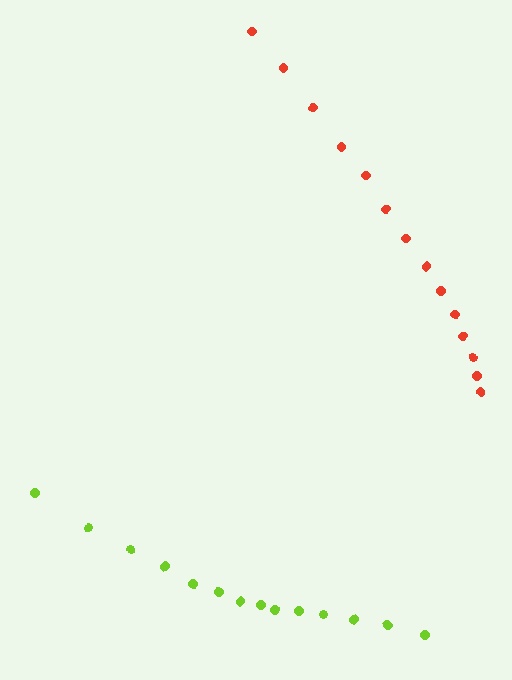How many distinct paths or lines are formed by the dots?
There are 2 distinct paths.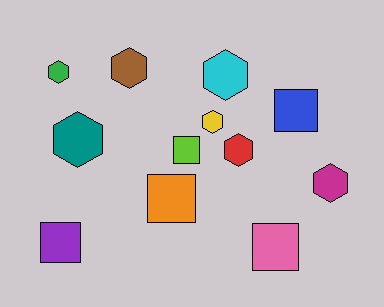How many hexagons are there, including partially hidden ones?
There are 7 hexagons.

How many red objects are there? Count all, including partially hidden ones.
There is 1 red object.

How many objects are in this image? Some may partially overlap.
There are 12 objects.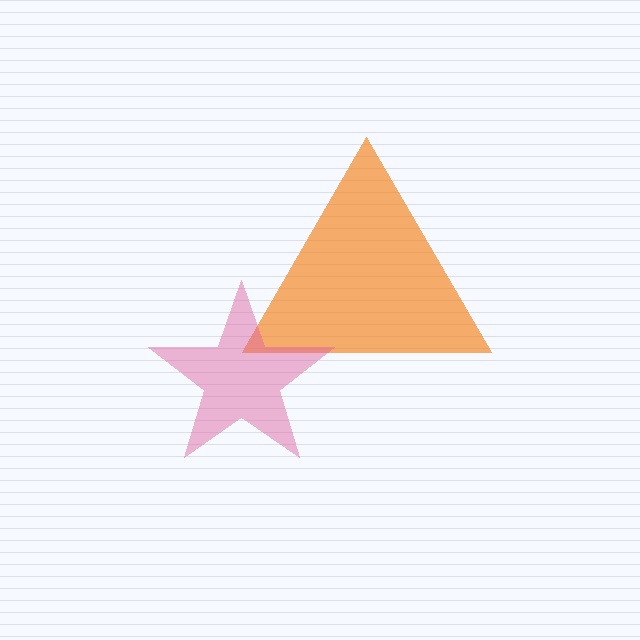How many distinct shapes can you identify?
There are 2 distinct shapes: an orange triangle, a pink star.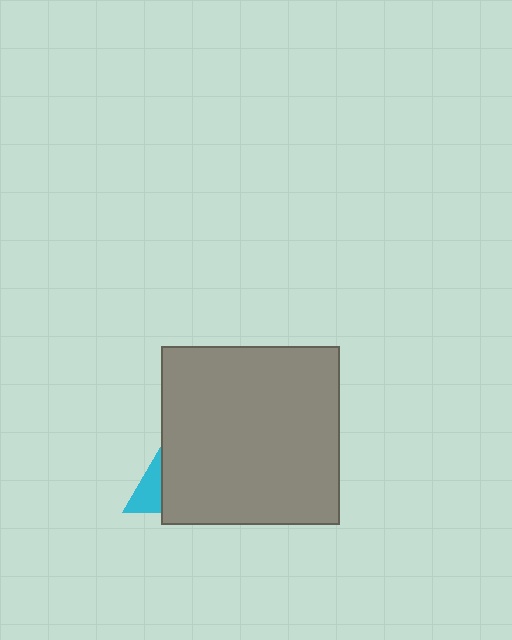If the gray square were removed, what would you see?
You would see the complete cyan triangle.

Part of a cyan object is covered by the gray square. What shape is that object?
It is a triangle.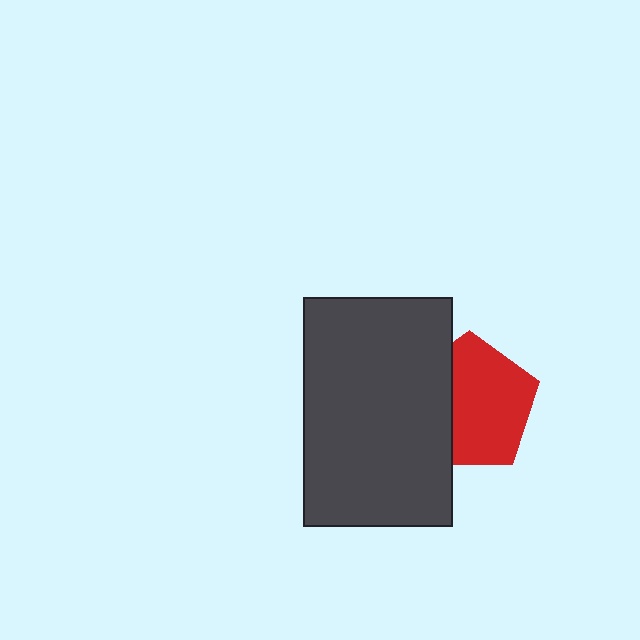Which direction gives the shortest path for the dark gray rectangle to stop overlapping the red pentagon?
Moving left gives the shortest separation.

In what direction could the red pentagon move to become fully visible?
The red pentagon could move right. That would shift it out from behind the dark gray rectangle entirely.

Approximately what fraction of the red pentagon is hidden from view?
Roughly 35% of the red pentagon is hidden behind the dark gray rectangle.